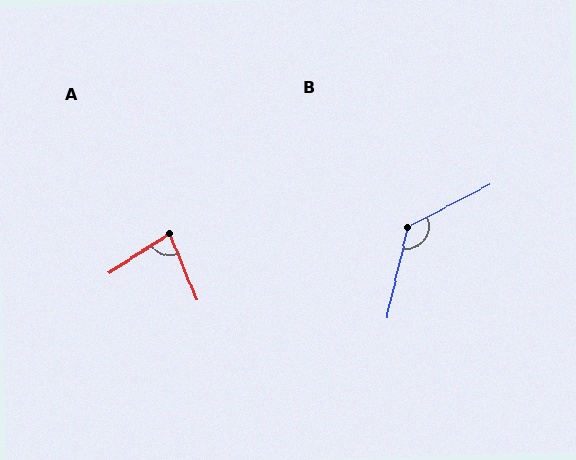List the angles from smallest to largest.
A (80°), B (130°).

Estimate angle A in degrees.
Approximately 80 degrees.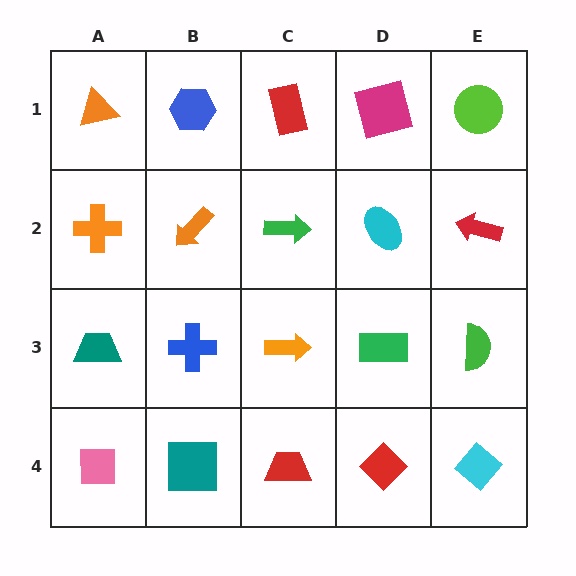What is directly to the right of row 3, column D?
A green semicircle.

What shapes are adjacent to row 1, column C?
A green arrow (row 2, column C), a blue hexagon (row 1, column B), a magenta square (row 1, column D).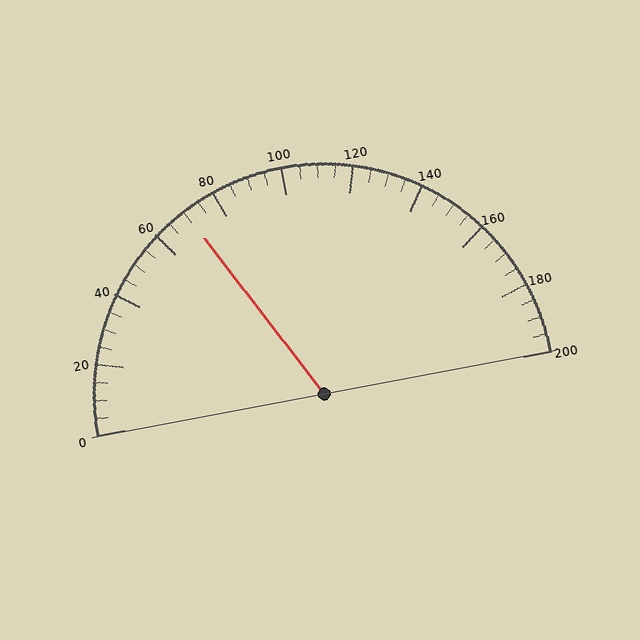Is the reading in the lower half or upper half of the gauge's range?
The reading is in the lower half of the range (0 to 200).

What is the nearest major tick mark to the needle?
The nearest major tick mark is 80.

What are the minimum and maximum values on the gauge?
The gauge ranges from 0 to 200.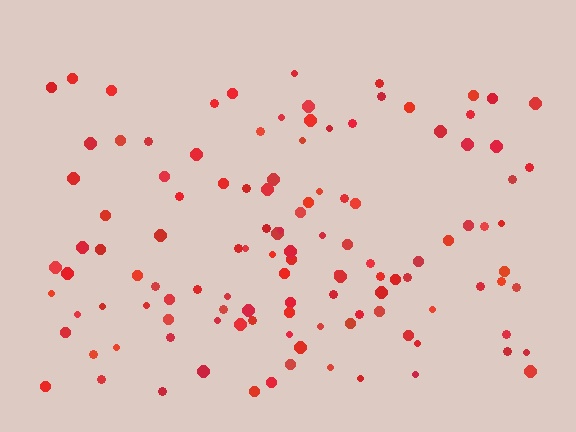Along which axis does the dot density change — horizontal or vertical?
Vertical.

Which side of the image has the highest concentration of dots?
The bottom.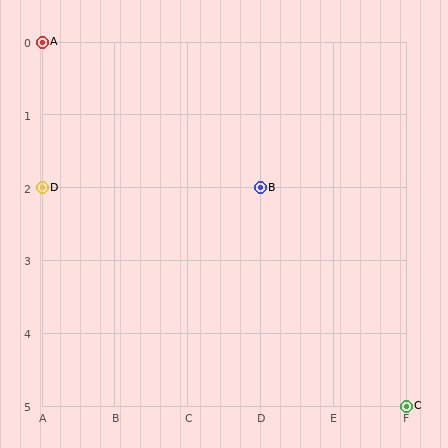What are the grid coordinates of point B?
Point B is at grid coordinates (D, 2).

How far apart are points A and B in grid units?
Points A and B are 3 columns and 2 rows apart (about 3.6 grid units diagonally).